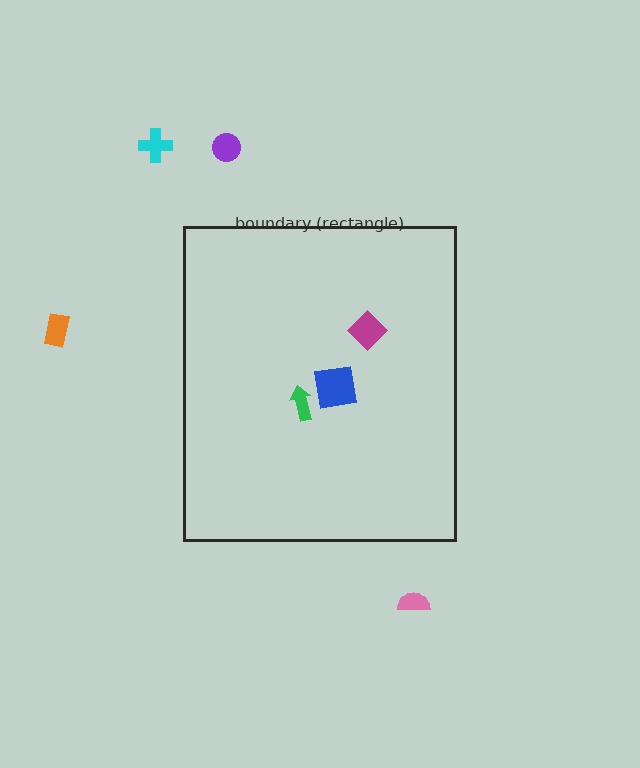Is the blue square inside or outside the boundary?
Inside.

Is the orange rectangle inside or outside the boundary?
Outside.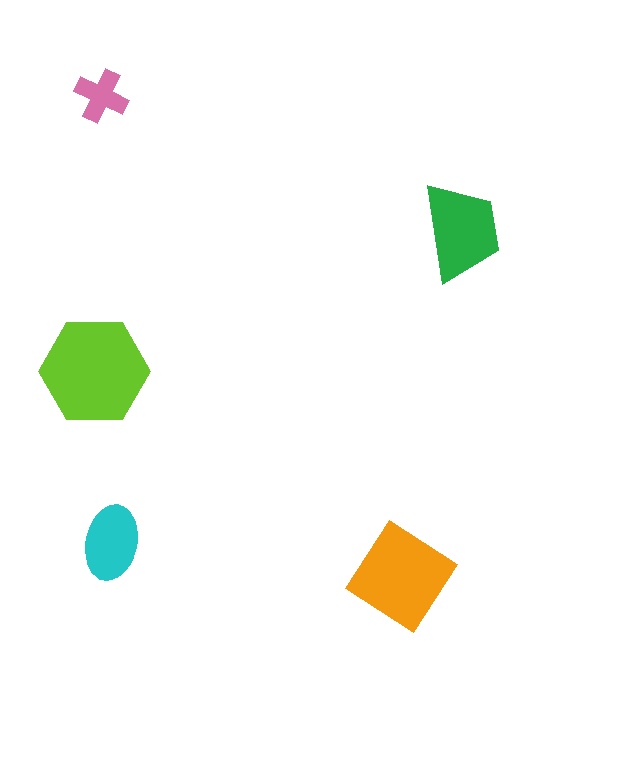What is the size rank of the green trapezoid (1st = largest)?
3rd.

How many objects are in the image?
There are 5 objects in the image.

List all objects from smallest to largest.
The pink cross, the cyan ellipse, the green trapezoid, the orange diamond, the lime hexagon.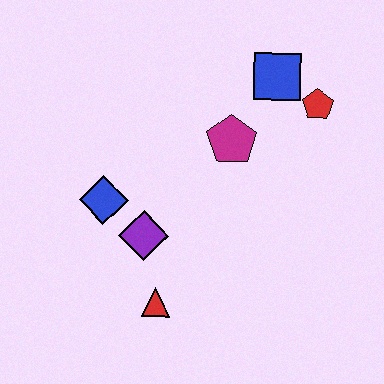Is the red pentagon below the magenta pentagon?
No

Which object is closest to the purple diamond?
The blue diamond is closest to the purple diamond.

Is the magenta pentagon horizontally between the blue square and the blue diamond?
Yes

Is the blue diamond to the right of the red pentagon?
No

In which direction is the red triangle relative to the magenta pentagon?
The red triangle is below the magenta pentagon.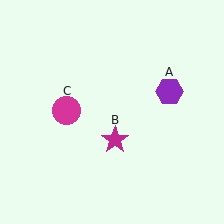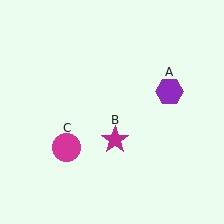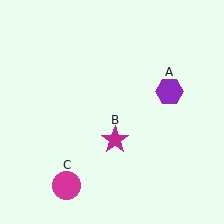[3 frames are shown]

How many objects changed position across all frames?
1 object changed position: magenta circle (object C).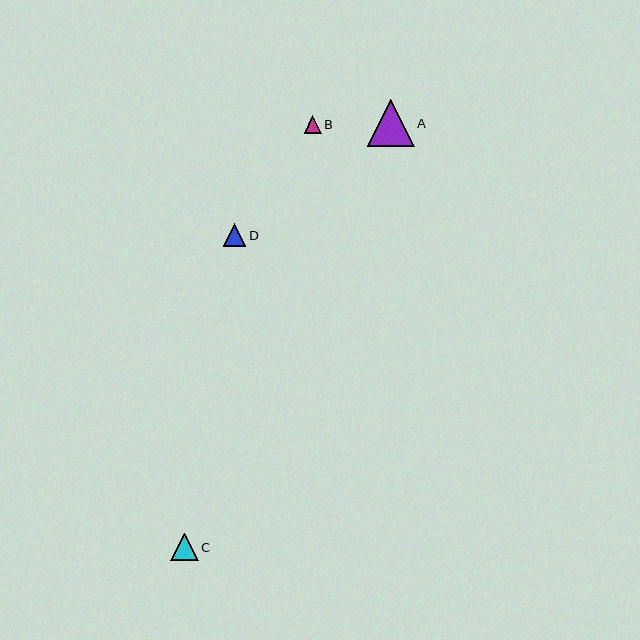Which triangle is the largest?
Triangle A is the largest with a size of approximately 47 pixels.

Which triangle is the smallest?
Triangle B is the smallest with a size of approximately 17 pixels.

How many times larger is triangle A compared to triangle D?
Triangle A is approximately 2.1 times the size of triangle D.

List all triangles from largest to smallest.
From largest to smallest: A, C, D, B.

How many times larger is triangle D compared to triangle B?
Triangle D is approximately 1.3 times the size of triangle B.